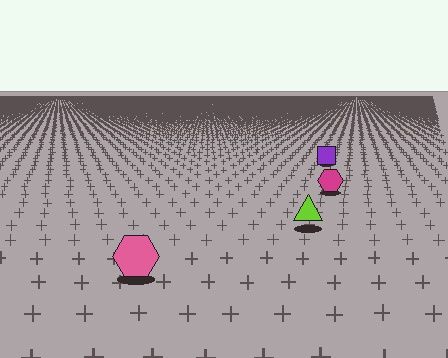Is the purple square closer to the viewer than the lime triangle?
No. The lime triangle is closer — you can tell from the texture gradient: the ground texture is coarser near it.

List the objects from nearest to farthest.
From nearest to farthest: the pink hexagon, the lime triangle, the magenta hexagon, the purple square.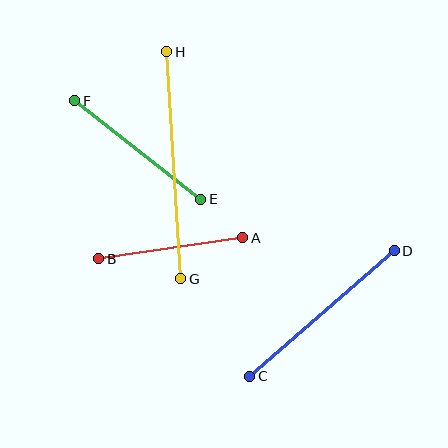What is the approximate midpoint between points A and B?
The midpoint is at approximately (171, 248) pixels.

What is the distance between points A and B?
The distance is approximately 145 pixels.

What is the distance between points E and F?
The distance is approximately 160 pixels.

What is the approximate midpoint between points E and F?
The midpoint is at approximately (138, 150) pixels.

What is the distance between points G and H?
The distance is approximately 228 pixels.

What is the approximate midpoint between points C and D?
The midpoint is at approximately (322, 314) pixels.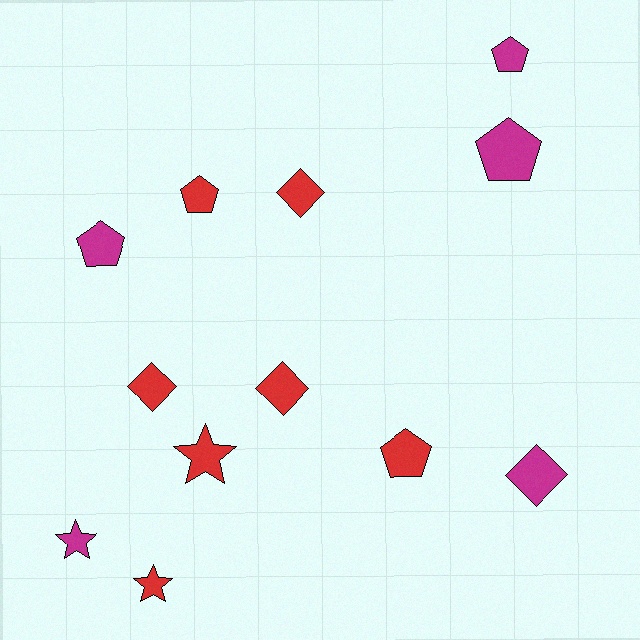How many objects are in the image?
There are 12 objects.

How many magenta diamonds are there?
There is 1 magenta diamond.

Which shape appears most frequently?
Pentagon, with 5 objects.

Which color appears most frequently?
Red, with 7 objects.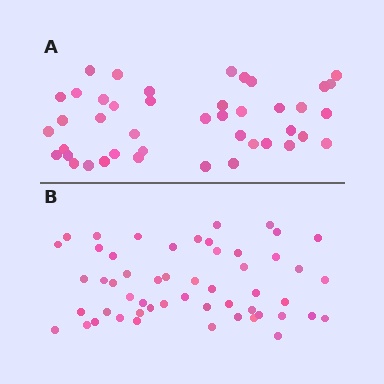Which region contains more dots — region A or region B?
Region B (the bottom region) has more dots.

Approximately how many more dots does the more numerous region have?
Region B has roughly 10 or so more dots than region A.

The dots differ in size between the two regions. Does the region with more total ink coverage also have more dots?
No. Region A has more total ink coverage because its dots are larger, but region B actually contains more individual dots. Total area can be misleading — the number of items is what matters here.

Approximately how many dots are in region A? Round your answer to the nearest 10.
About 40 dots. (The exact count is 43, which rounds to 40.)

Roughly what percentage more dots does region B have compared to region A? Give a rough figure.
About 25% more.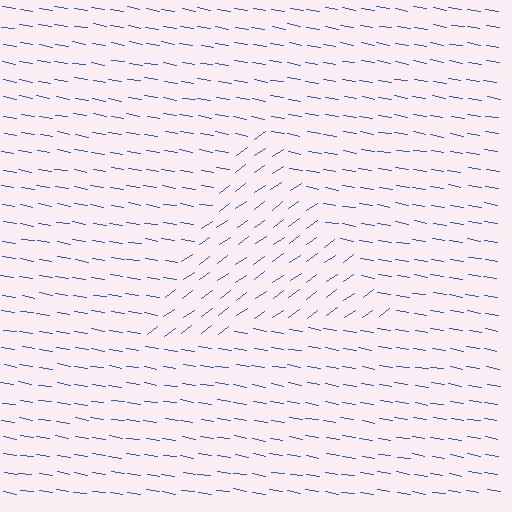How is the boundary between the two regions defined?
The boundary is defined purely by a change in line orientation (approximately 45 degrees difference). All lines are the same color and thickness.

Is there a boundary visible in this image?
Yes, there is a texture boundary formed by a change in line orientation.